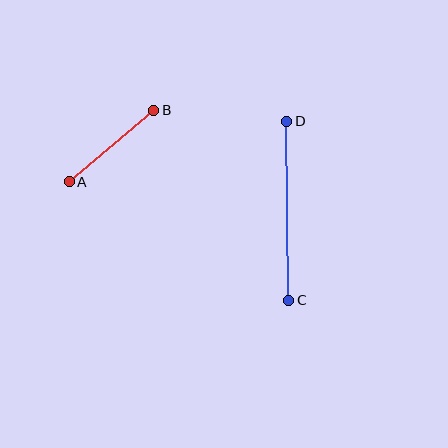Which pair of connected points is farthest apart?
Points C and D are farthest apart.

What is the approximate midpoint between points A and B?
The midpoint is at approximately (112, 146) pixels.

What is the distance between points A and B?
The distance is approximately 111 pixels.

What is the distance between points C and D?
The distance is approximately 179 pixels.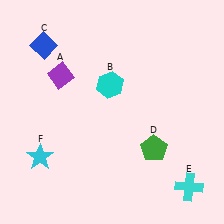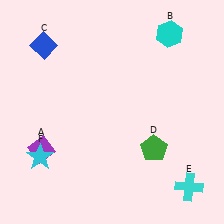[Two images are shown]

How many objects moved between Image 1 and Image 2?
2 objects moved between the two images.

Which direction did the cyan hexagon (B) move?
The cyan hexagon (B) moved right.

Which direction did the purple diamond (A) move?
The purple diamond (A) moved down.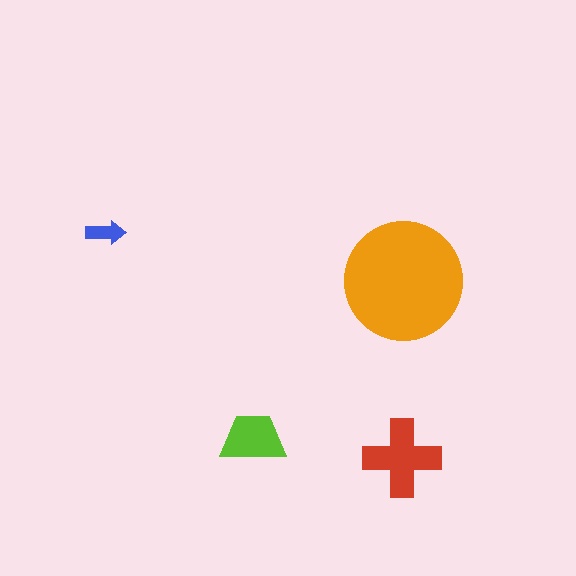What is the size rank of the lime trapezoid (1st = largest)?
3rd.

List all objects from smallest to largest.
The blue arrow, the lime trapezoid, the red cross, the orange circle.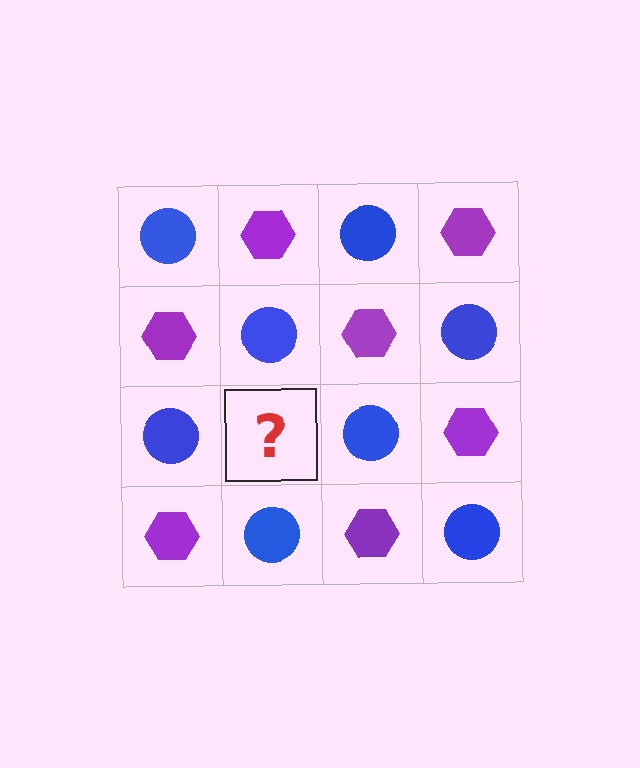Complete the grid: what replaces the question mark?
The question mark should be replaced with a purple hexagon.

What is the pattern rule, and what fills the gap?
The rule is that it alternates blue circle and purple hexagon in a checkerboard pattern. The gap should be filled with a purple hexagon.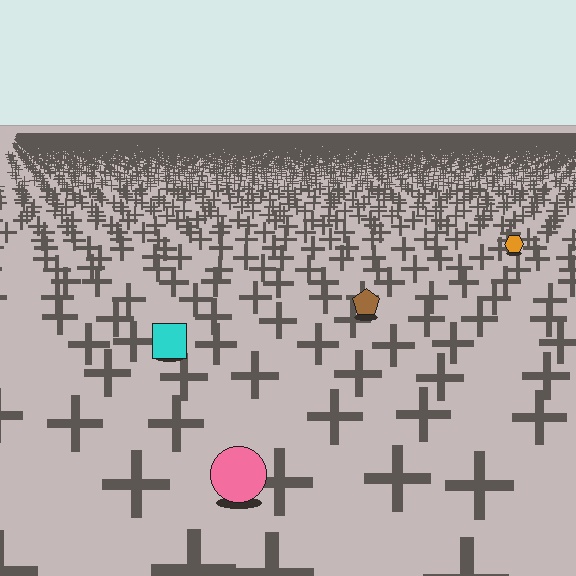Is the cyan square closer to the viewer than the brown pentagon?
Yes. The cyan square is closer — you can tell from the texture gradient: the ground texture is coarser near it.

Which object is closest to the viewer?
The pink circle is closest. The texture marks near it are larger and more spread out.